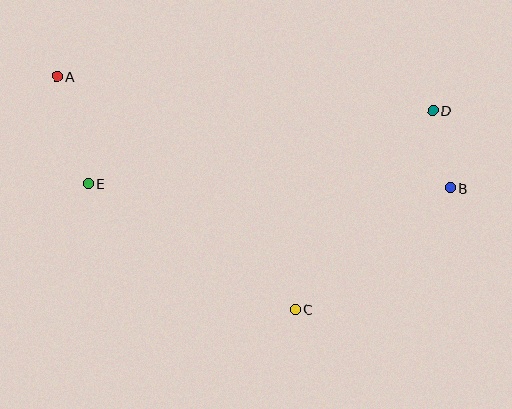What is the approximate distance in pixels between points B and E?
The distance between B and E is approximately 362 pixels.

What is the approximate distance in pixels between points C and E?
The distance between C and E is approximately 242 pixels.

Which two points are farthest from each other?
Points A and B are farthest from each other.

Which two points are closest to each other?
Points B and D are closest to each other.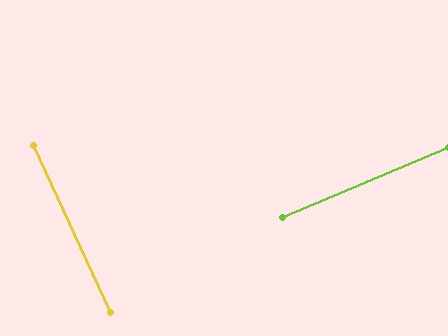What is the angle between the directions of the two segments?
Approximately 88 degrees.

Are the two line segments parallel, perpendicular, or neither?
Perpendicular — they meet at approximately 88°.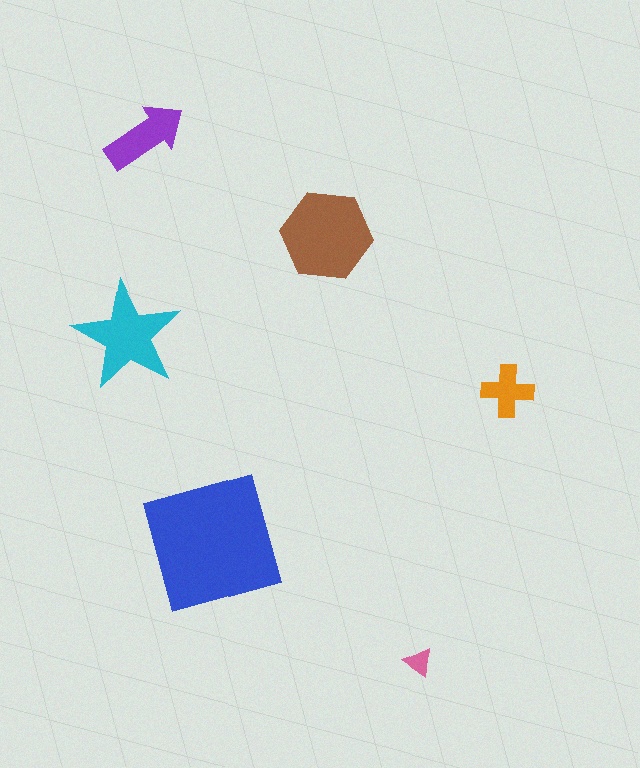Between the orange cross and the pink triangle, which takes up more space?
The orange cross.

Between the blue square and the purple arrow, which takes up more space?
The blue square.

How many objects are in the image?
There are 6 objects in the image.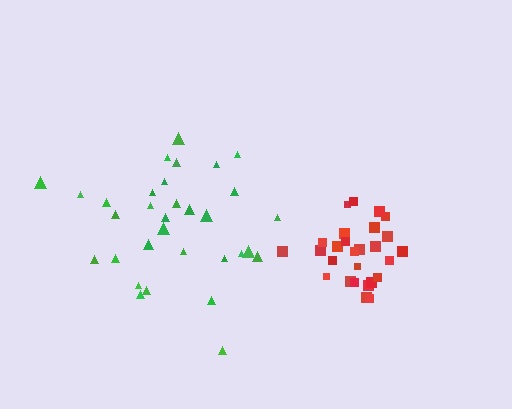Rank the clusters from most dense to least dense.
red, green.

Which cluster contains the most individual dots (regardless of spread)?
Green (32).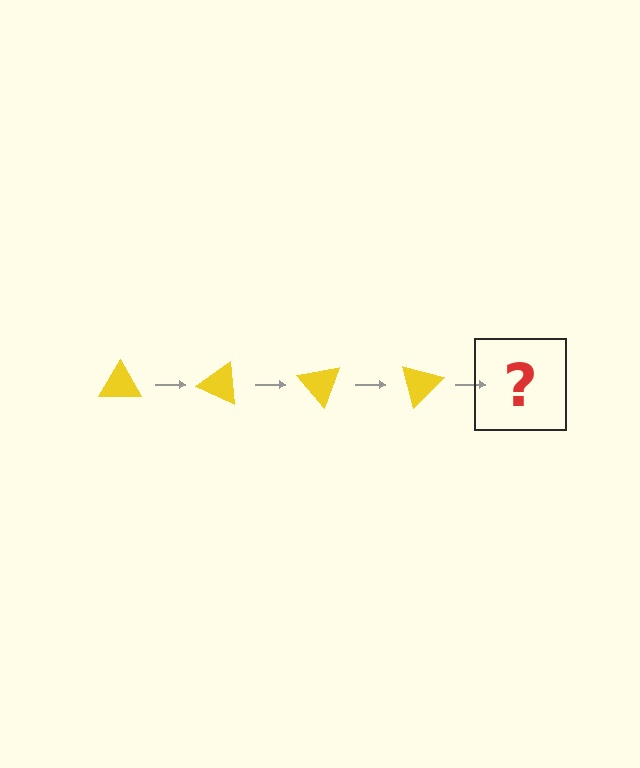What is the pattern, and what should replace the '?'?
The pattern is that the triangle rotates 25 degrees each step. The '?' should be a yellow triangle rotated 100 degrees.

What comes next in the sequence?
The next element should be a yellow triangle rotated 100 degrees.